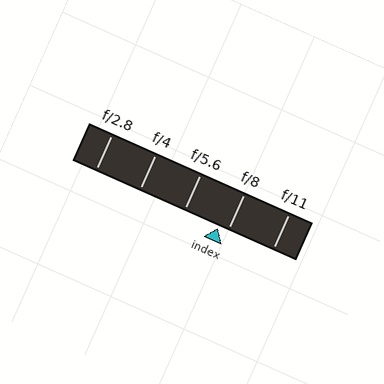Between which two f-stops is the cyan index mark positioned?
The index mark is between f/5.6 and f/8.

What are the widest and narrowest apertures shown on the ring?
The widest aperture shown is f/2.8 and the narrowest is f/11.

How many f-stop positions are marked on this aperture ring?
There are 5 f-stop positions marked.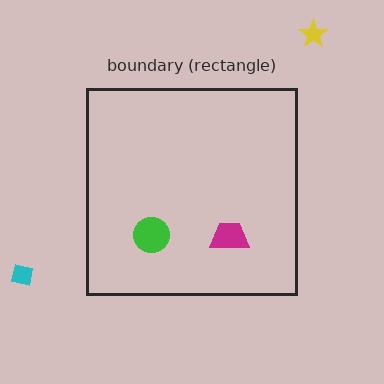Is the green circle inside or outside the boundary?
Inside.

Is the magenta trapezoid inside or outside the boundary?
Inside.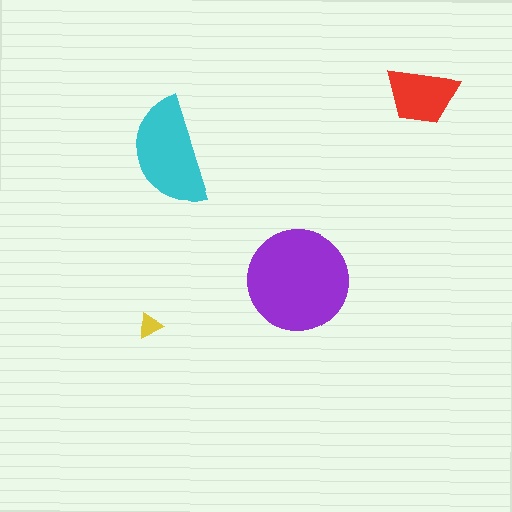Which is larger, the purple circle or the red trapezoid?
The purple circle.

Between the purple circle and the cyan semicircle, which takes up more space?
The purple circle.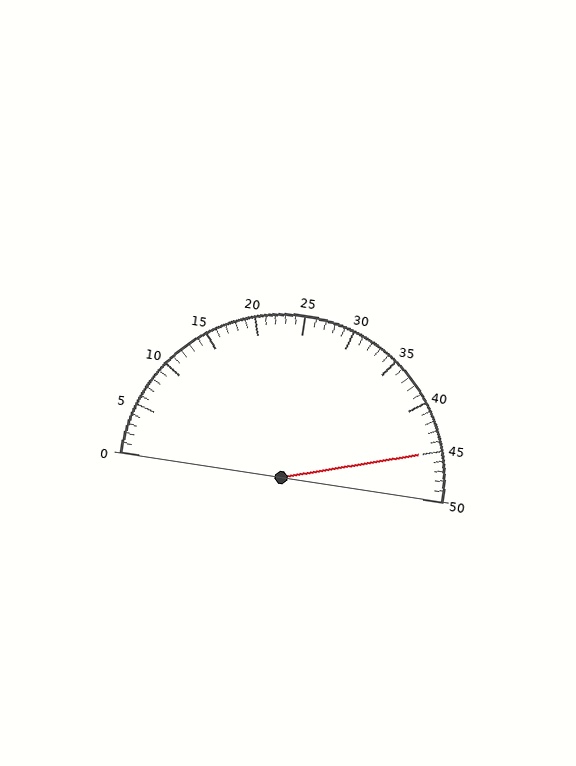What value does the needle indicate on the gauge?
The needle indicates approximately 45.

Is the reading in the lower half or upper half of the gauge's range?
The reading is in the upper half of the range (0 to 50).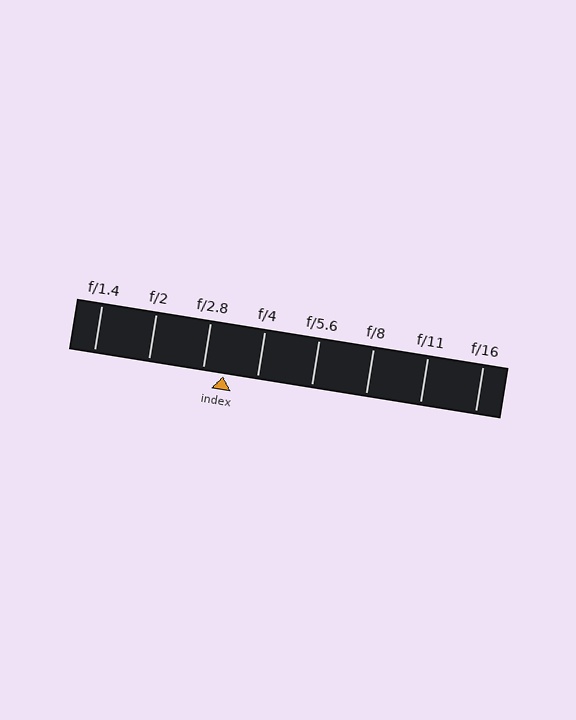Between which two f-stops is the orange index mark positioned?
The index mark is between f/2.8 and f/4.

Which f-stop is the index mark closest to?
The index mark is closest to f/2.8.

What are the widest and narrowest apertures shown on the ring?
The widest aperture shown is f/1.4 and the narrowest is f/16.